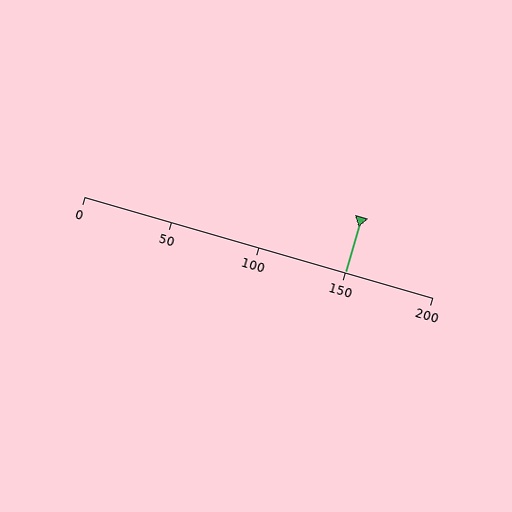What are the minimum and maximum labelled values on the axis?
The axis runs from 0 to 200.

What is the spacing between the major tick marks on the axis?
The major ticks are spaced 50 apart.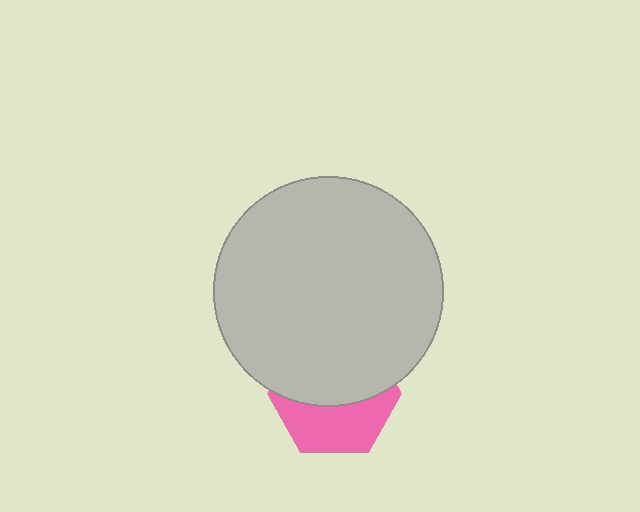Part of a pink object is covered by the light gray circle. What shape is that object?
It is a hexagon.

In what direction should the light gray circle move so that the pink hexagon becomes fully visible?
The light gray circle should move up. That is the shortest direction to clear the overlap and leave the pink hexagon fully visible.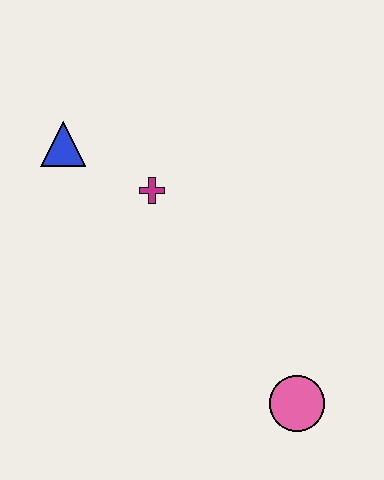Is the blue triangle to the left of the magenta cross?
Yes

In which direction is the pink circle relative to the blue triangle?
The pink circle is below the blue triangle.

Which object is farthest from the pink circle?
The blue triangle is farthest from the pink circle.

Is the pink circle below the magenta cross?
Yes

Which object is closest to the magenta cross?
The blue triangle is closest to the magenta cross.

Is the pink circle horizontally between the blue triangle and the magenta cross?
No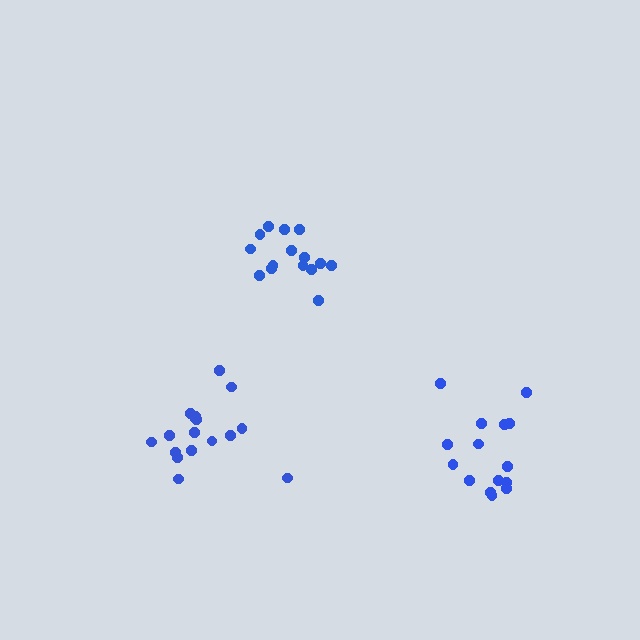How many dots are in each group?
Group 1: 17 dots, Group 2: 15 dots, Group 3: 15 dots (47 total).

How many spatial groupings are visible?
There are 3 spatial groupings.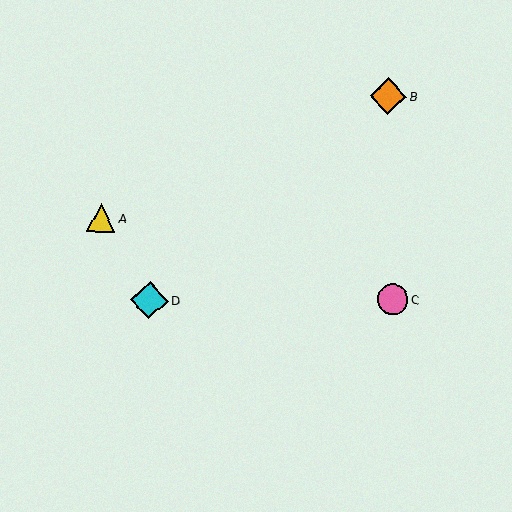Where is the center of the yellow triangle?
The center of the yellow triangle is at (101, 218).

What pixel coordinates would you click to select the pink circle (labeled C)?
Click at (393, 299) to select the pink circle C.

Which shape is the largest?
The cyan diamond (labeled D) is the largest.